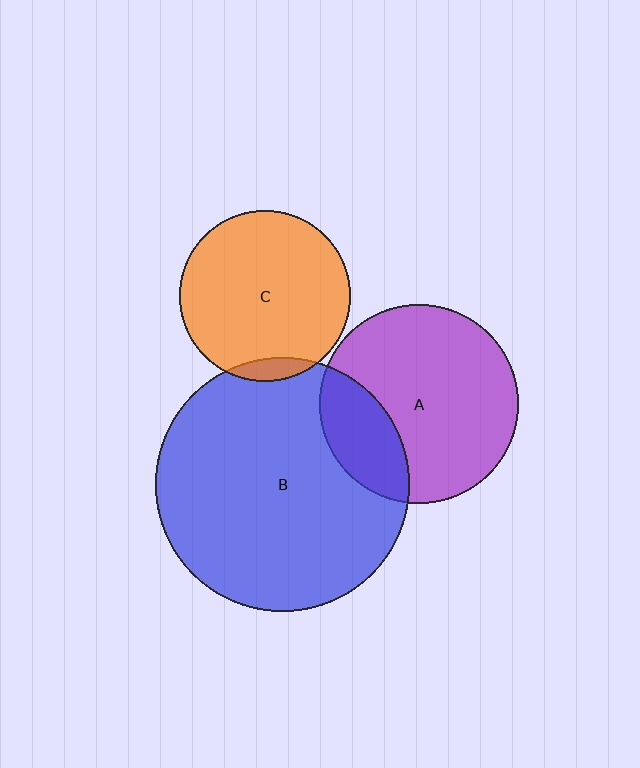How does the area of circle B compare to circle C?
Approximately 2.2 times.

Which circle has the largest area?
Circle B (blue).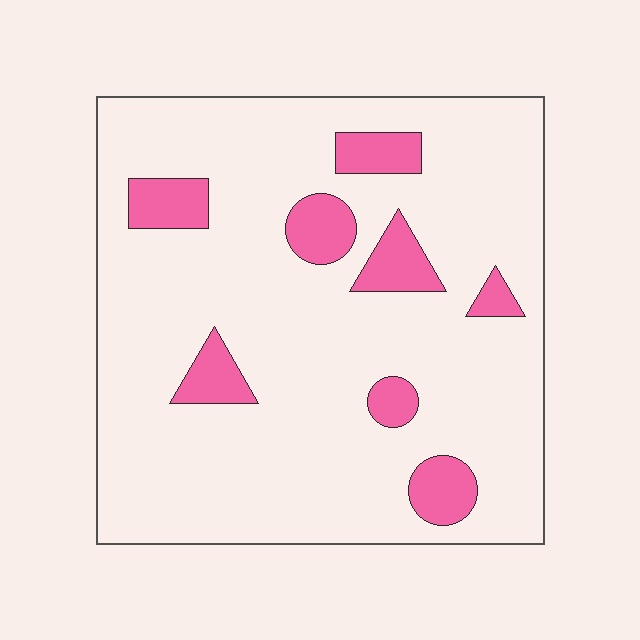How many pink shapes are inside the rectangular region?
8.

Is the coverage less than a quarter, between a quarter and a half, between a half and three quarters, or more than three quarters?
Less than a quarter.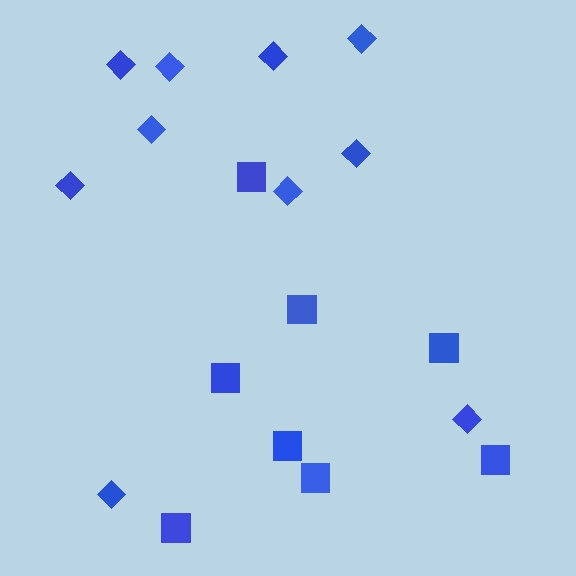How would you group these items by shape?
There are 2 groups: one group of squares (8) and one group of diamonds (10).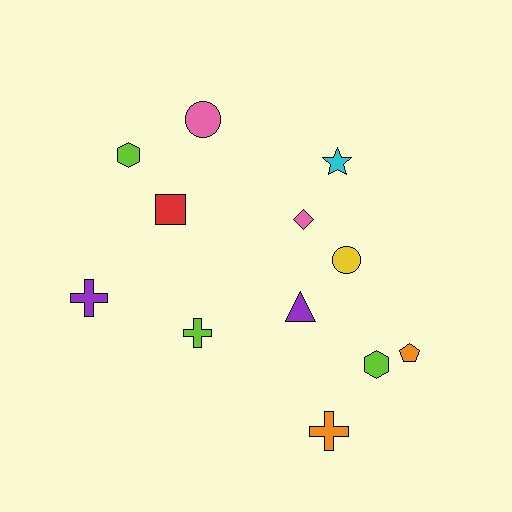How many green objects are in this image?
There are no green objects.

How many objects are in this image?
There are 12 objects.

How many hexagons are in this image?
There are 2 hexagons.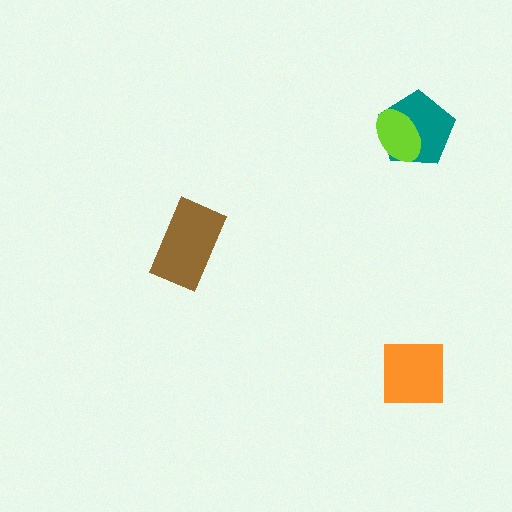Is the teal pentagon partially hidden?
Yes, it is partially covered by another shape.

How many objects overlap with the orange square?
0 objects overlap with the orange square.